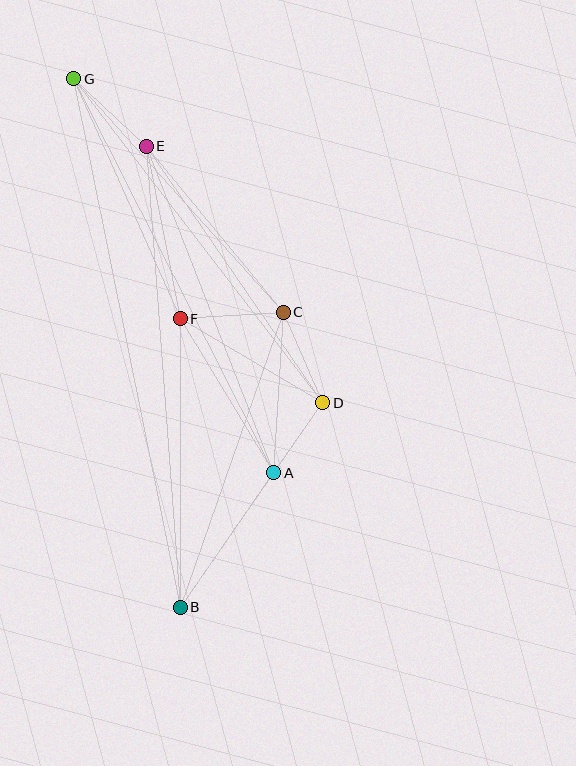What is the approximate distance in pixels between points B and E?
The distance between B and E is approximately 462 pixels.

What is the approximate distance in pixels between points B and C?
The distance between B and C is approximately 312 pixels.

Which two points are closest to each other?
Points A and D are closest to each other.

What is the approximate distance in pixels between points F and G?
The distance between F and G is approximately 263 pixels.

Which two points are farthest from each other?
Points B and G are farthest from each other.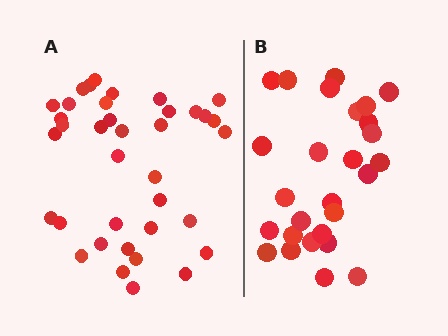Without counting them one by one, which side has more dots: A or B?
Region A (the left region) has more dots.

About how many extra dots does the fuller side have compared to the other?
Region A has roughly 10 or so more dots than region B.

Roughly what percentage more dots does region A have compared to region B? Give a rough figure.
About 35% more.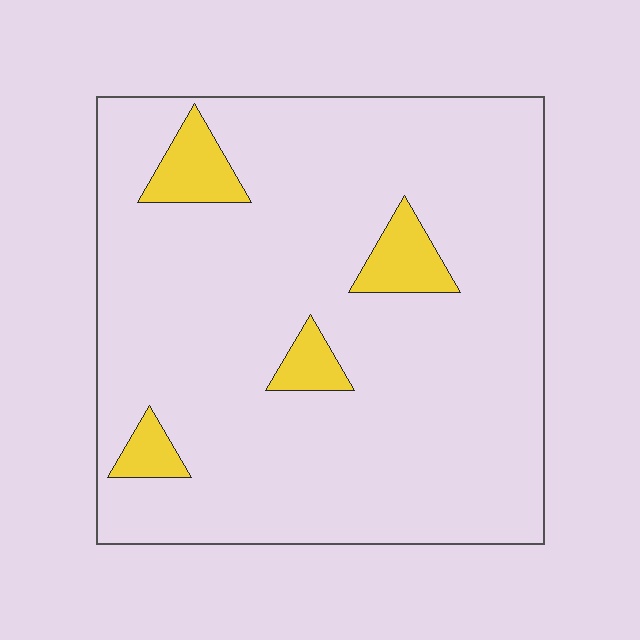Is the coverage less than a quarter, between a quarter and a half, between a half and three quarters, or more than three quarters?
Less than a quarter.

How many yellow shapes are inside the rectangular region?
4.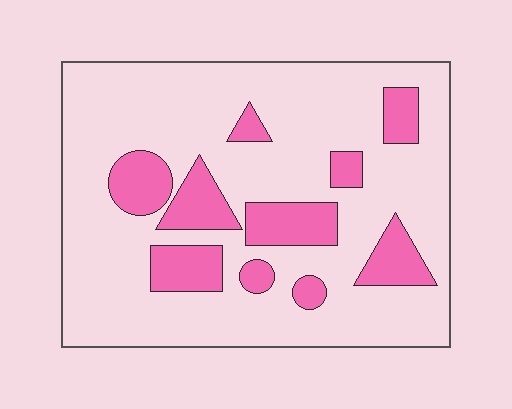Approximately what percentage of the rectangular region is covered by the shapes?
Approximately 20%.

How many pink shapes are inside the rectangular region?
10.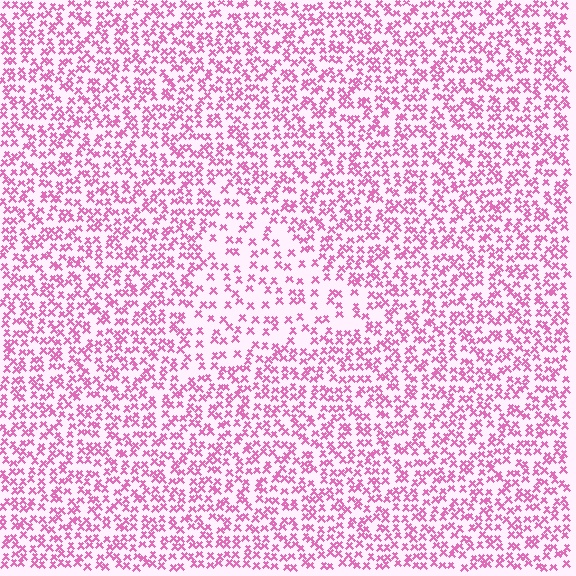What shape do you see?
I see a triangle.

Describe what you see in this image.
The image contains small pink elements arranged at two different densities. A triangle-shaped region is visible where the elements are less densely packed than the surrounding area.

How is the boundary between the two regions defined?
The boundary is defined by a change in element density (approximately 1.9x ratio). All elements are the same color, size, and shape.